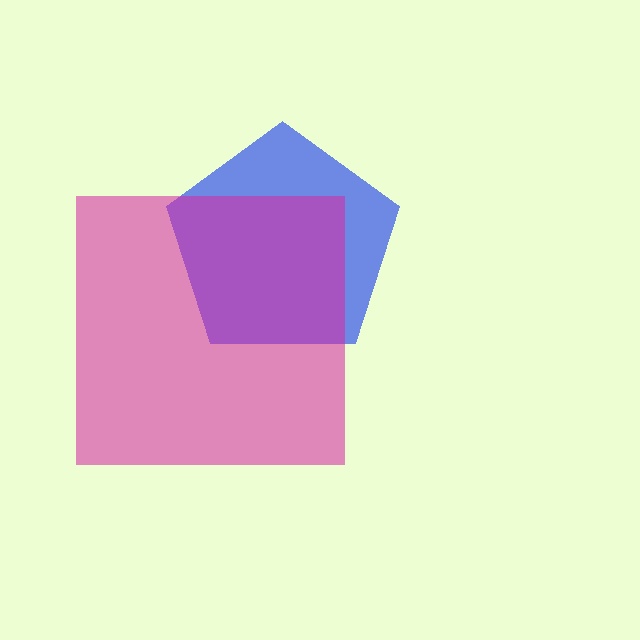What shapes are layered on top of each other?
The layered shapes are: a blue pentagon, a magenta square.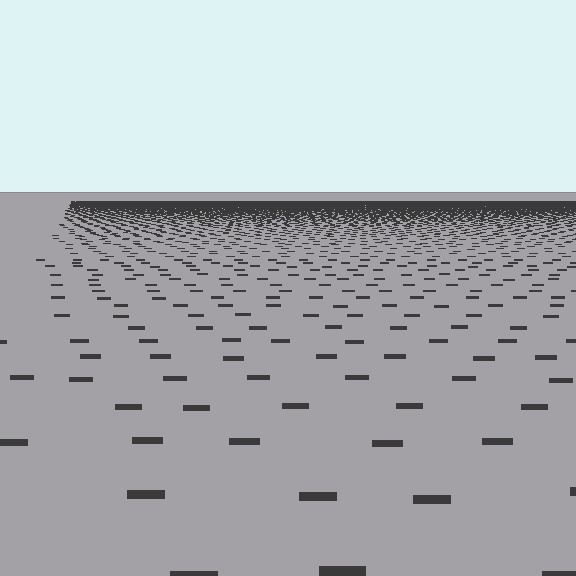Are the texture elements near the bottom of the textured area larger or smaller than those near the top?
Larger. Near the bottom, elements are closer to the viewer and appear at a bigger on-screen size.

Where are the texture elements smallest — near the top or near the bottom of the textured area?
Near the top.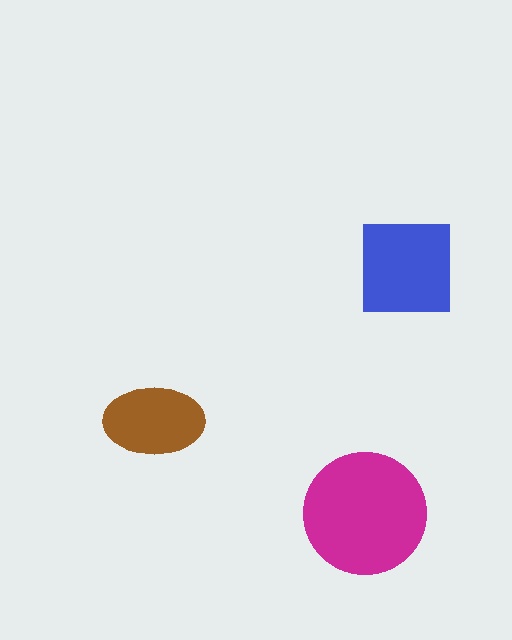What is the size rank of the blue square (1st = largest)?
2nd.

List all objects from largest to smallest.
The magenta circle, the blue square, the brown ellipse.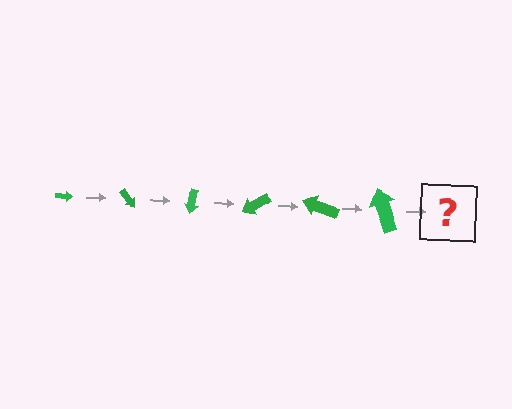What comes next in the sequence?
The next element should be an arrow, larger than the previous one and rotated 300 degrees from the start.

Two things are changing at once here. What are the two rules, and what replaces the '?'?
The two rules are that the arrow grows larger each step and it rotates 50 degrees each step. The '?' should be an arrow, larger than the previous one and rotated 300 degrees from the start.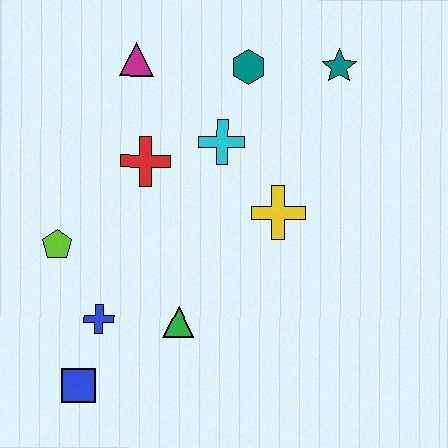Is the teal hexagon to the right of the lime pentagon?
Yes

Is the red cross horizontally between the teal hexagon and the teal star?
No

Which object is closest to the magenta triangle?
The red cross is closest to the magenta triangle.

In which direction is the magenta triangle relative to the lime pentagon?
The magenta triangle is above the lime pentagon.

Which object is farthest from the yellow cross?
The blue square is farthest from the yellow cross.